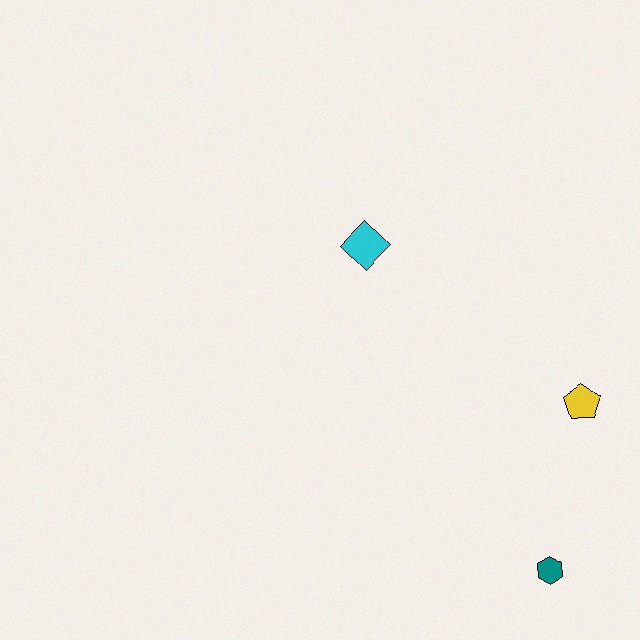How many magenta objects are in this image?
There are no magenta objects.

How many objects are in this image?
There are 3 objects.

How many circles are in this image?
There are no circles.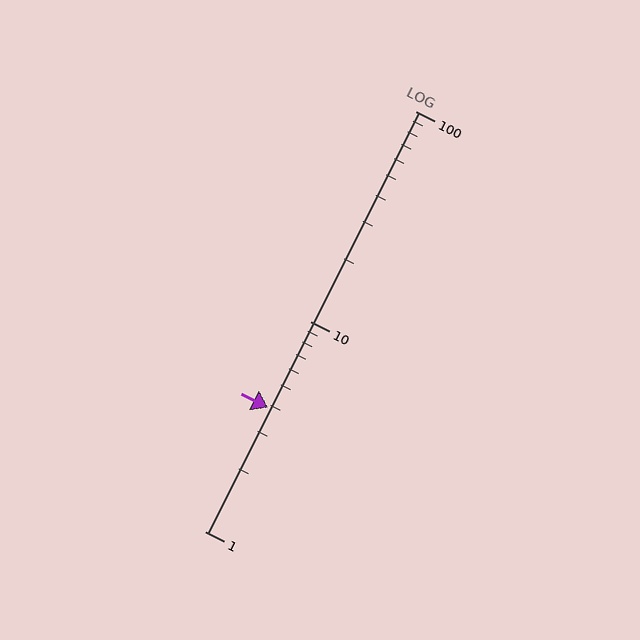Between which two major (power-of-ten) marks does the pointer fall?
The pointer is between 1 and 10.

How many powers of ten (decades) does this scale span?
The scale spans 2 decades, from 1 to 100.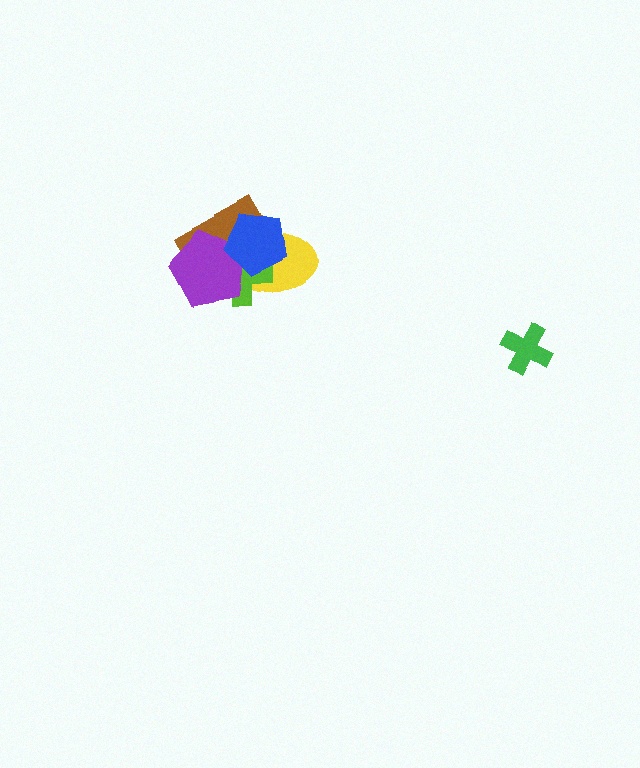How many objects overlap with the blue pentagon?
4 objects overlap with the blue pentagon.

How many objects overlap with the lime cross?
4 objects overlap with the lime cross.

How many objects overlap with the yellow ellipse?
4 objects overlap with the yellow ellipse.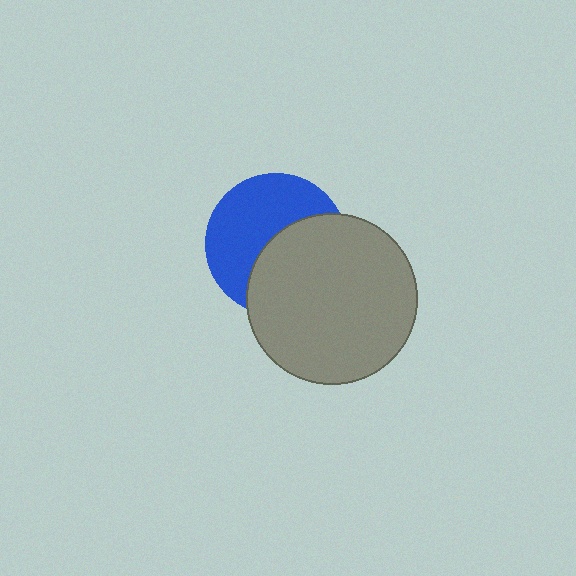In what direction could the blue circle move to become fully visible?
The blue circle could move toward the upper-left. That would shift it out from behind the gray circle entirely.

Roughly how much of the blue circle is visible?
About half of it is visible (roughly 53%).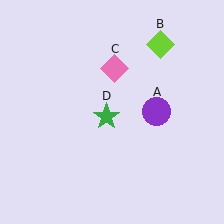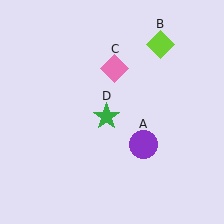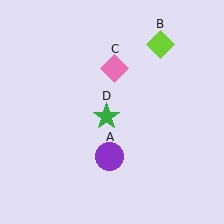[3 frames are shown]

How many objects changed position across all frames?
1 object changed position: purple circle (object A).